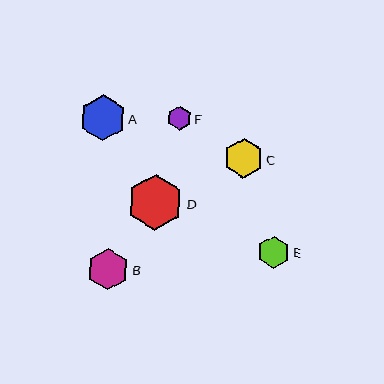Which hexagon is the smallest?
Hexagon F is the smallest with a size of approximately 24 pixels.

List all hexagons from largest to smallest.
From largest to smallest: D, A, B, C, E, F.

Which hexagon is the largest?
Hexagon D is the largest with a size of approximately 56 pixels.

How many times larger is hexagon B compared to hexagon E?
Hexagon B is approximately 1.3 times the size of hexagon E.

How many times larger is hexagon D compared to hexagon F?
Hexagon D is approximately 2.3 times the size of hexagon F.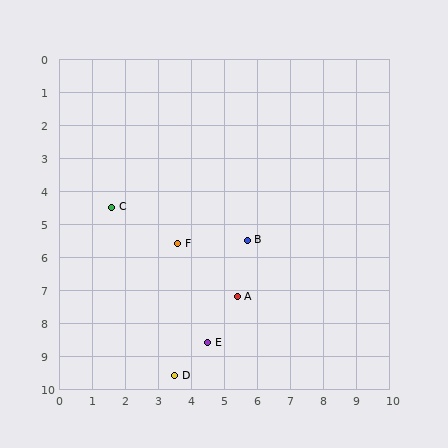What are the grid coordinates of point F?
Point F is at approximately (3.6, 5.6).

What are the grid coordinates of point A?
Point A is at approximately (5.4, 7.2).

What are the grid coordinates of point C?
Point C is at approximately (1.6, 4.5).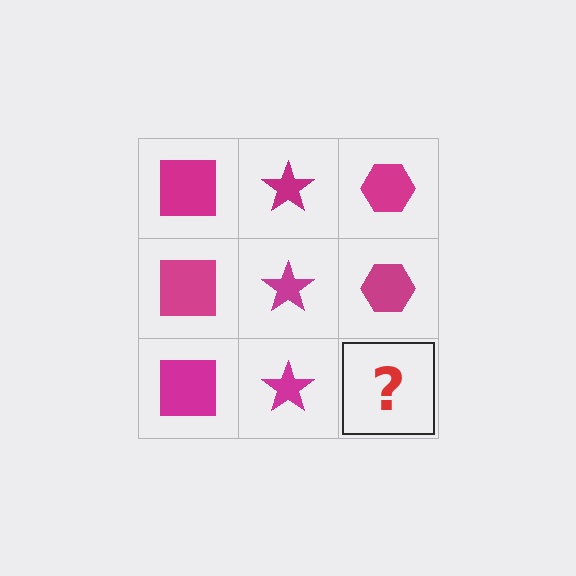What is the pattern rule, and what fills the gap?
The rule is that each column has a consistent shape. The gap should be filled with a magenta hexagon.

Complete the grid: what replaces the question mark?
The question mark should be replaced with a magenta hexagon.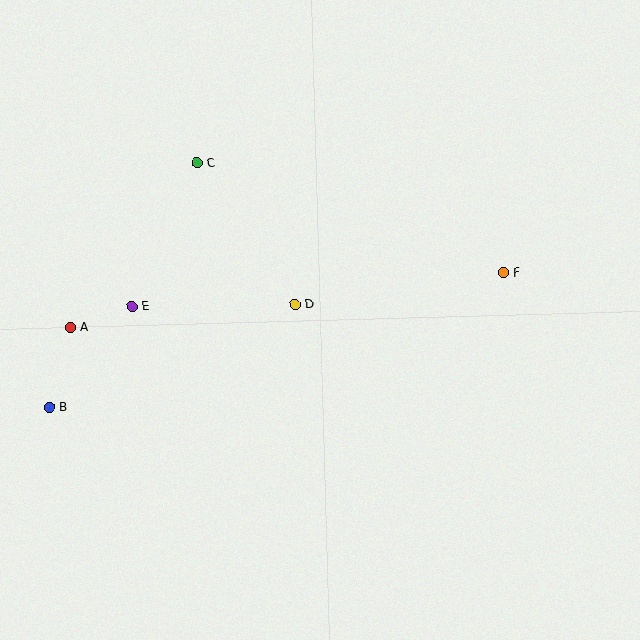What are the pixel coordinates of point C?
Point C is at (197, 163).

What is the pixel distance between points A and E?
The distance between A and E is 64 pixels.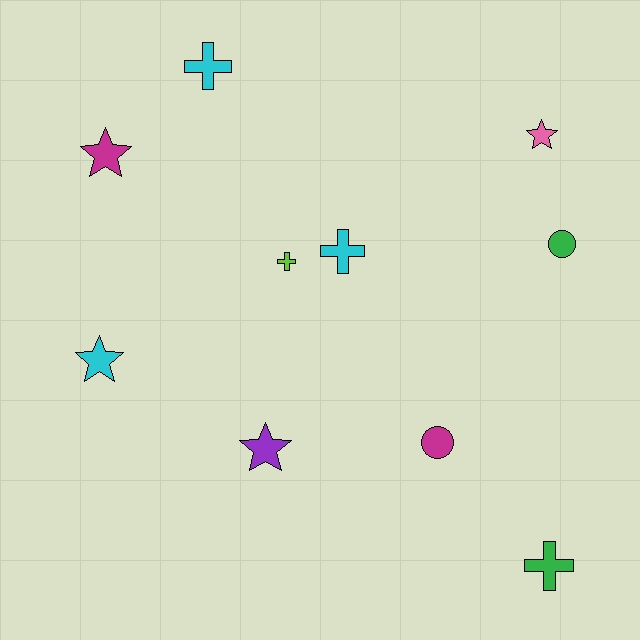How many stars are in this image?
There are 4 stars.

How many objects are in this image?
There are 10 objects.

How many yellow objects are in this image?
There are no yellow objects.